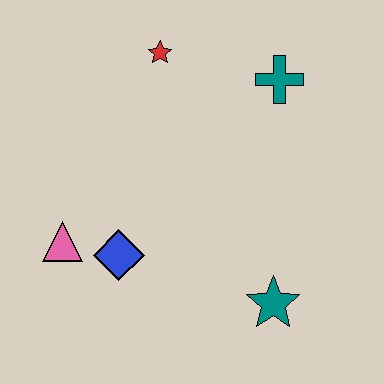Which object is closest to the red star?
The teal cross is closest to the red star.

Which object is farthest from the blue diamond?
The teal cross is farthest from the blue diamond.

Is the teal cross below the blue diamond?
No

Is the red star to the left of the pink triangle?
No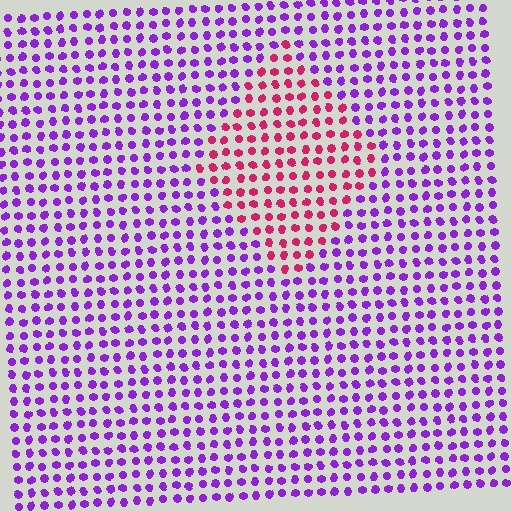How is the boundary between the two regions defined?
The boundary is defined purely by a slight shift in hue (about 57 degrees). Spacing, size, and orientation are identical on both sides.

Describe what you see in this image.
The image is filled with small purple elements in a uniform arrangement. A diamond-shaped region is visible where the elements are tinted to a slightly different hue, forming a subtle color boundary.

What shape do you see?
I see a diamond.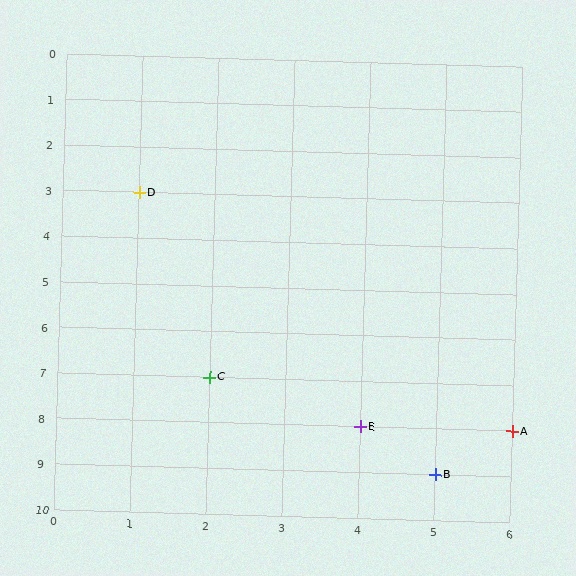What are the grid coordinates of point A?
Point A is at grid coordinates (6, 8).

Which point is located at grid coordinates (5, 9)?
Point B is at (5, 9).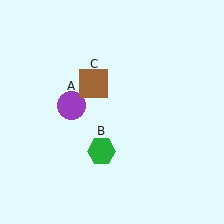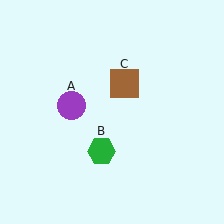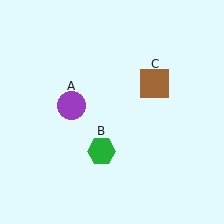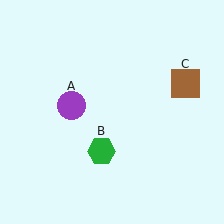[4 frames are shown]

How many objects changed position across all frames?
1 object changed position: brown square (object C).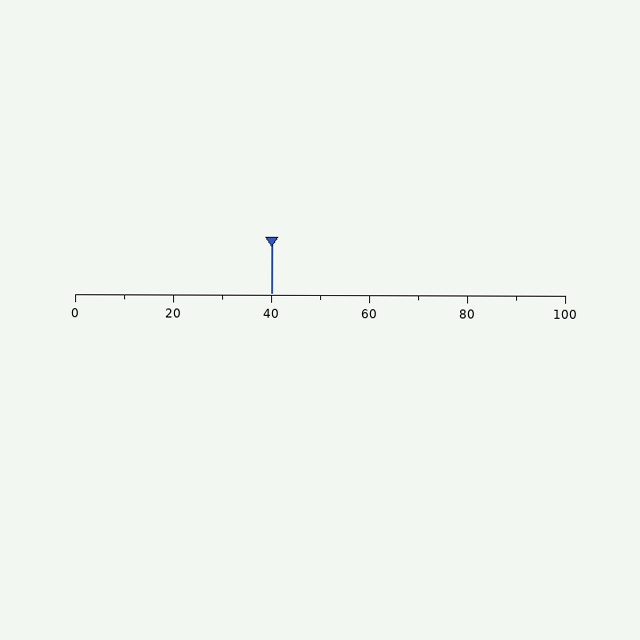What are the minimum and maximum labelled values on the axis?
The axis runs from 0 to 100.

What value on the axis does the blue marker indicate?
The marker indicates approximately 40.